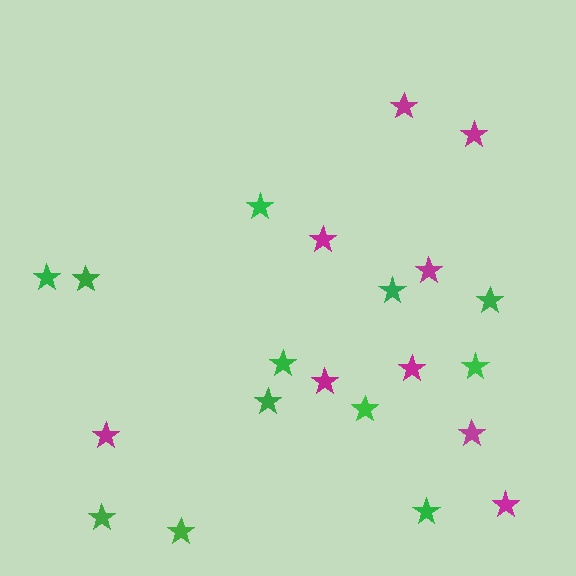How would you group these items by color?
There are 2 groups: one group of green stars (12) and one group of magenta stars (9).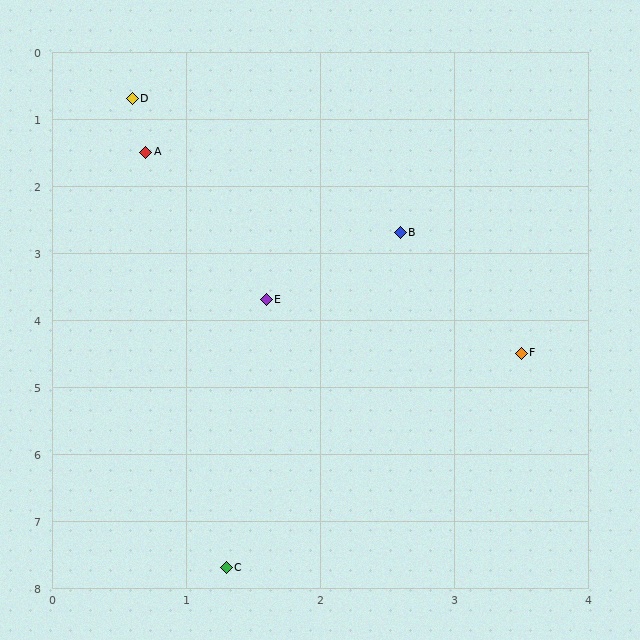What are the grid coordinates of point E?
Point E is at approximately (1.6, 3.7).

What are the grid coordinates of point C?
Point C is at approximately (1.3, 7.7).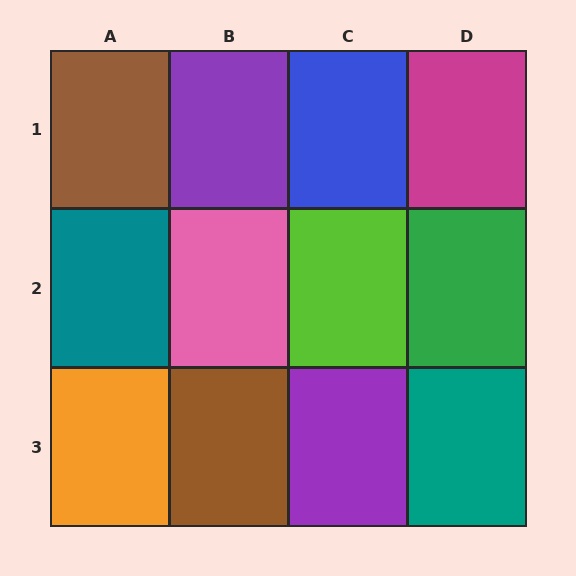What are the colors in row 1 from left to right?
Brown, purple, blue, magenta.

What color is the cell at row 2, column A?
Teal.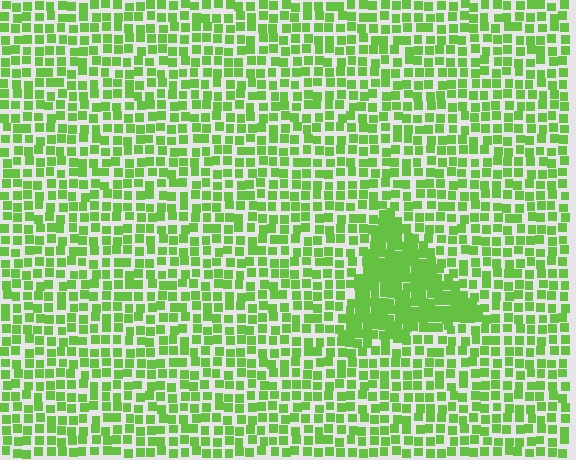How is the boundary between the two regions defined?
The boundary is defined by a change in element density (approximately 1.9x ratio). All elements are the same color, size, and shape.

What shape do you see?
I see a triangle.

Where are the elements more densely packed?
The elements are more densely packed inside the triangle boundary.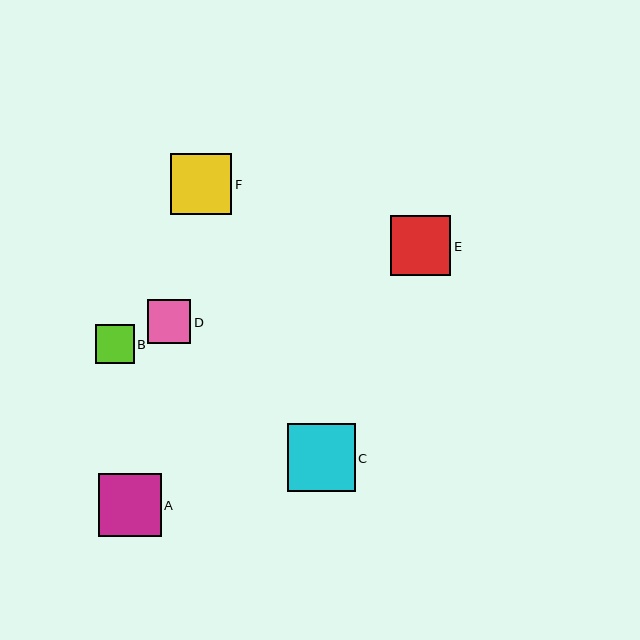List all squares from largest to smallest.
From largest to smallest: C, A, F, E, D, B.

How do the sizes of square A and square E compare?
Square A and square E are approximately the same size.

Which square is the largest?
Square C is the largest with a size of approximately 68 pixels.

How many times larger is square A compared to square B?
Square A is approximately 1.6 times the size of square B.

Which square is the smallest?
Square B is the smallest with a size of approximately 39 pixels.